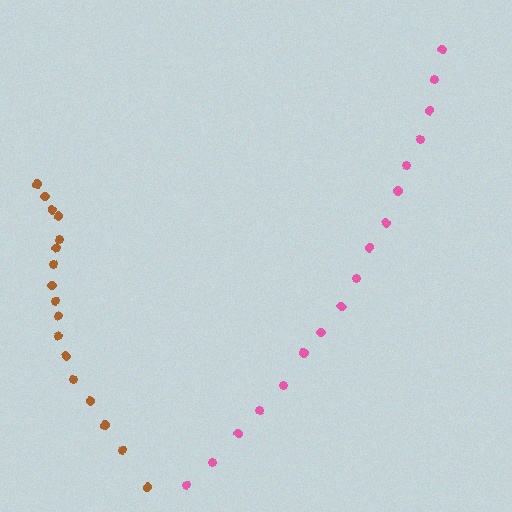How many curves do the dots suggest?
There are 2 distinct paths.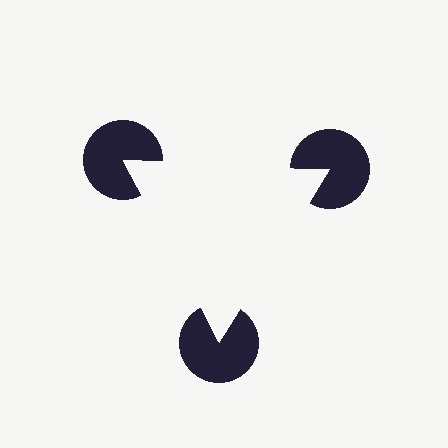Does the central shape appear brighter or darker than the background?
It typically appears slightly brighter than the background, even though no actual brightness change is drawn.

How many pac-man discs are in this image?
There are 3 — one at each vertex of the illusory triangle.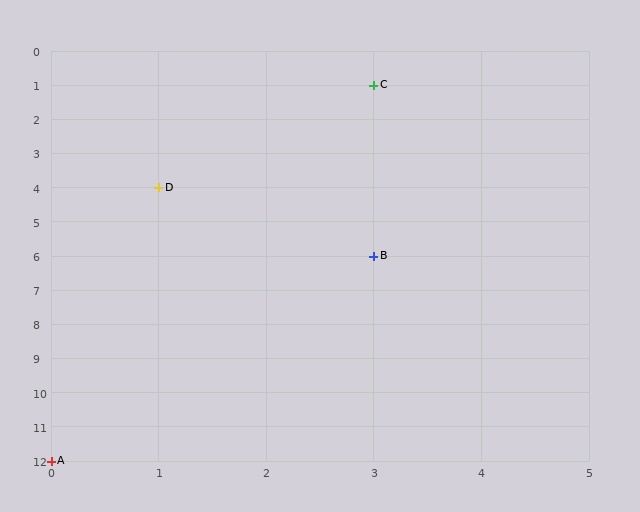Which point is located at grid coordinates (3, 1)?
Point C is at (3, 1).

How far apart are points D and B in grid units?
Points D and B are 2 columns and 2 rows apart (about 2.8 grid units diagonally).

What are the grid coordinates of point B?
Point B is at grid coordinates (3, 6).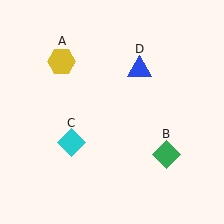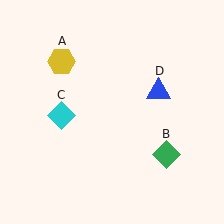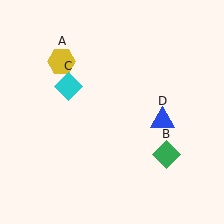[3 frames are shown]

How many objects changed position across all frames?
2 objects changed position: cyan diamond (object C), blue triangle (object D).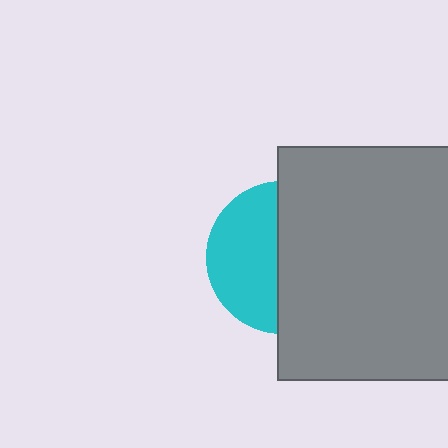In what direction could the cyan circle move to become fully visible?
The cyan circle could move left. That would shift it out from behind the gray square entirely.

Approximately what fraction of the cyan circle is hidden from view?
Roughly 54% of the cyan circle is hidden behind the gray square.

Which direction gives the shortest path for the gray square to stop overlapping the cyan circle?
Moving right gives the shortest separation.